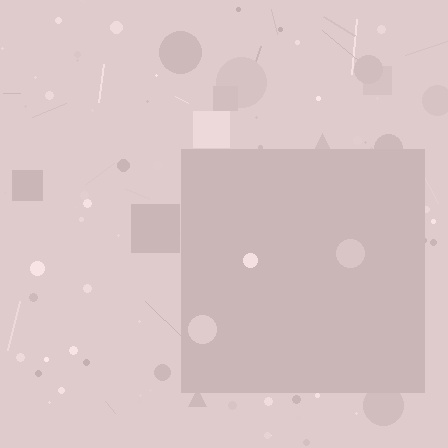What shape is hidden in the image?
A square is hidden in the image.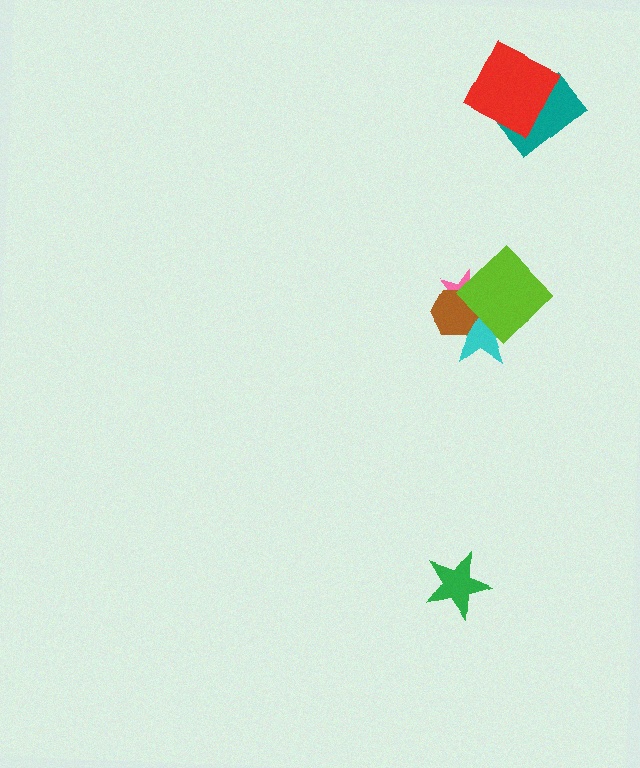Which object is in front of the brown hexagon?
The lime diamond is in front of the brown hexagon.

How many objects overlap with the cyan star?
3 objects overlap with the cyan star.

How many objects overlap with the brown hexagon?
3 objects overlap with the brown hexagon.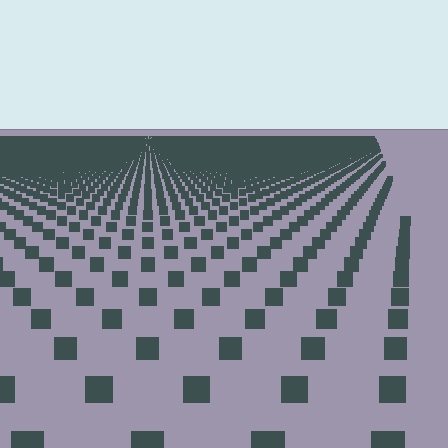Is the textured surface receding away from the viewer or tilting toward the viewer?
The surface is receding away from the viewer. Texture elements get smaller and denser toward the top.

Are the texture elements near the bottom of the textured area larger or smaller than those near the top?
Larger. Near the bottom, elements are closer to the viewer and appear at a bigger on-screen size.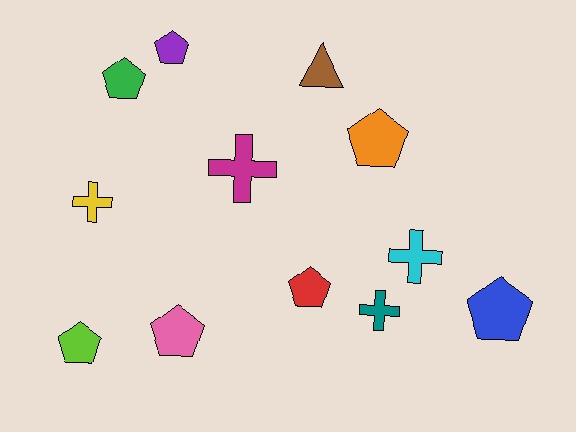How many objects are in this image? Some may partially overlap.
There are 12 objects.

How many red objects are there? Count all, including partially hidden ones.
There is 1 red object.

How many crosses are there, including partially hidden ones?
There are 4 crosses.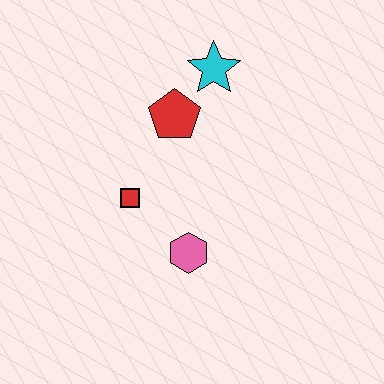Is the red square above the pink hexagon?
Yes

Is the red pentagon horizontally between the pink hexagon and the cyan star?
No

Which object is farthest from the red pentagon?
The pink hexagon is farthest from the red pentagon.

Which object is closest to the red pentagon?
The cyan star is closest to the red pentagon.